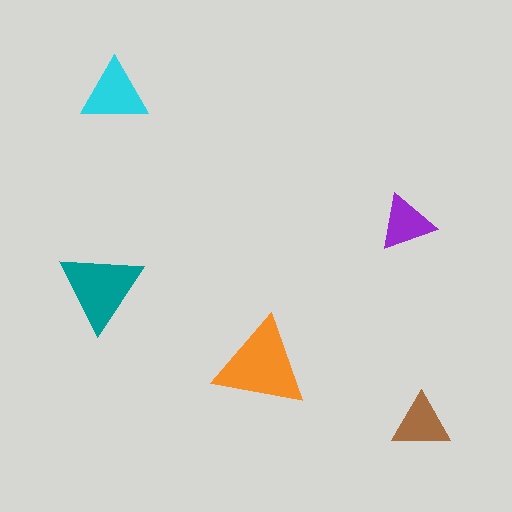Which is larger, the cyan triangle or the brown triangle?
The cyan one.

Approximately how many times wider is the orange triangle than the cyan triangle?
About 1.5 times wider.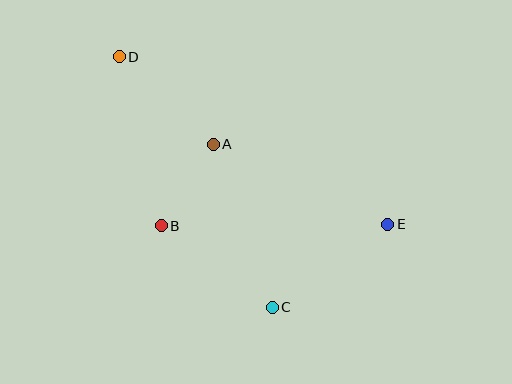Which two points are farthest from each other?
Points D and E are farthest from each other.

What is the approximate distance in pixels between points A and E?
The distance between A and E is approximately 192 pixels.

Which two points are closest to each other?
Points A and B are closest to each other.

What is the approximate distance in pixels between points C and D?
The distance between C and D is approximately 293 pixels.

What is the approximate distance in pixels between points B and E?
The distance between B and E is approximately 226 pixels.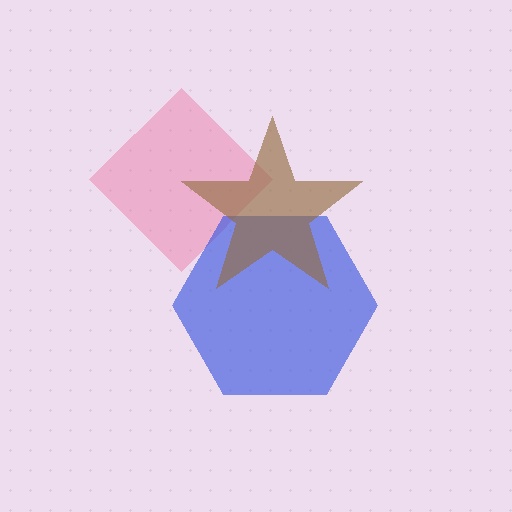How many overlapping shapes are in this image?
There are 3 overlapping shapes in the image.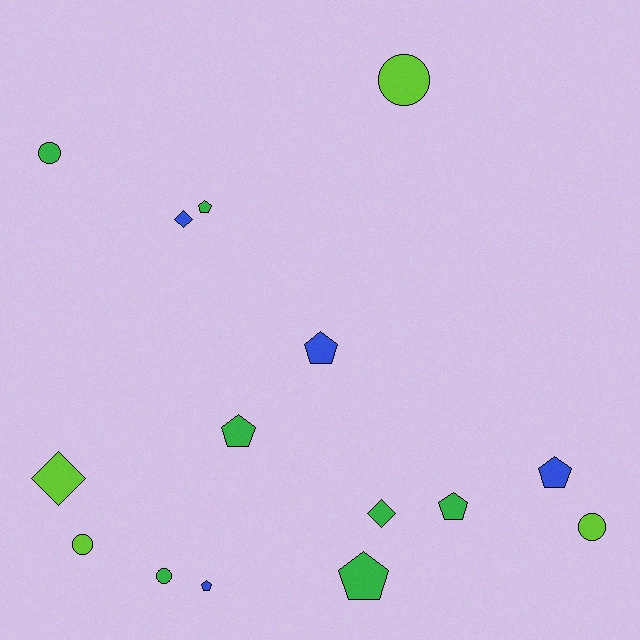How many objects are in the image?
There are 15 objects.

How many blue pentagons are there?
There are 3 blue pentagons.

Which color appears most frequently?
Green, with 7 objects.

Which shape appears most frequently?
Pentagon, with 7 objects.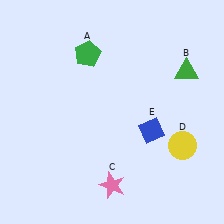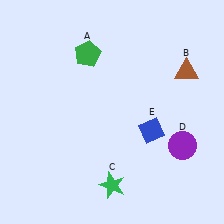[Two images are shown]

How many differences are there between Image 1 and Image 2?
There are 3 differences between the two images.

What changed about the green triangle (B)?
In Image 1, B is green. In Image 2, it changed to brown.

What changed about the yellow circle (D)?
In Image 1, D is yellow. In Image 2, it changed to purple.